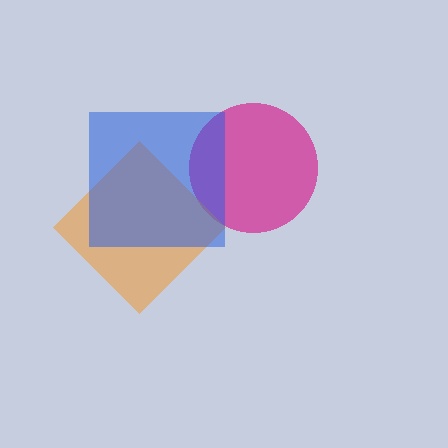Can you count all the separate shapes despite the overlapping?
Yes, there are 3 separate shapes.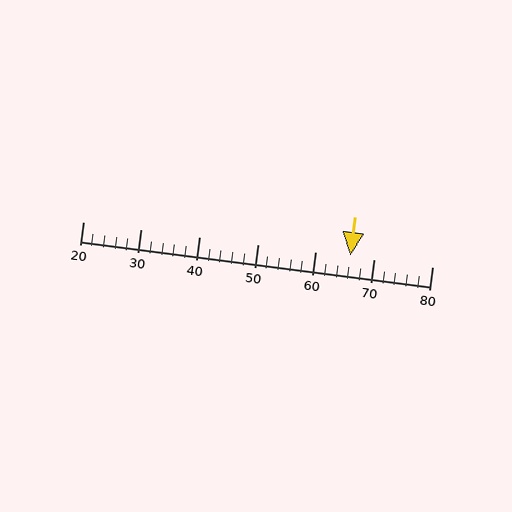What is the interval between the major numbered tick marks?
The major tick marks are spaced 10 units apart.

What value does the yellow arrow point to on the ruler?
The yellow arrow points to approximately 66.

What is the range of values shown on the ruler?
The ruler shows values from 20 to 80.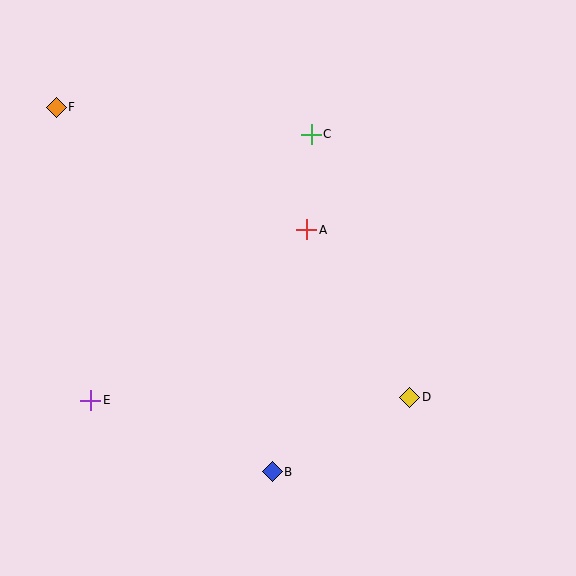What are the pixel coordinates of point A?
Point A is at (307, 230).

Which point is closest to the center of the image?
Point A at (307, 230) is closest to the center.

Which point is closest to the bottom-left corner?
Point E is closest to the bottom-left corner.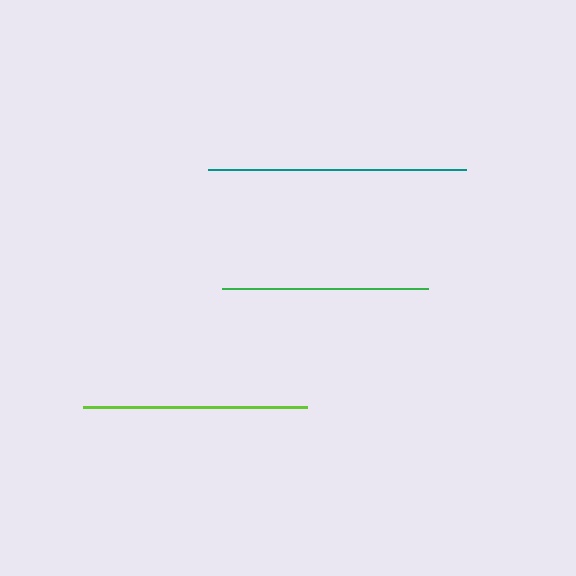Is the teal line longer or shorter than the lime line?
The teal line is longer than the lime line.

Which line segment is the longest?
The teal line is the longest at approximately 258 pixels.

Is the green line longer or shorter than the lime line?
The lime line is longer than the green line.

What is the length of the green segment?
The green segment is approximately 207 pixels long.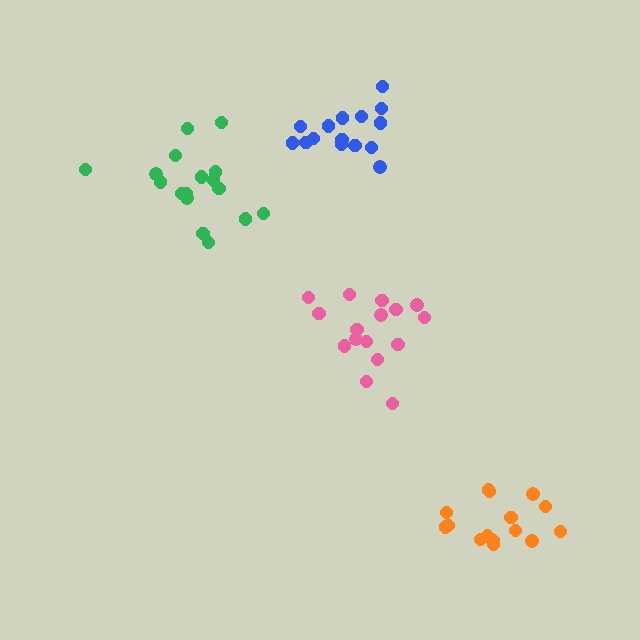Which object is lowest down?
The orange cluster is bottommost.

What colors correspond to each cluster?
The clusters are colored: orange, blue, green, pink.